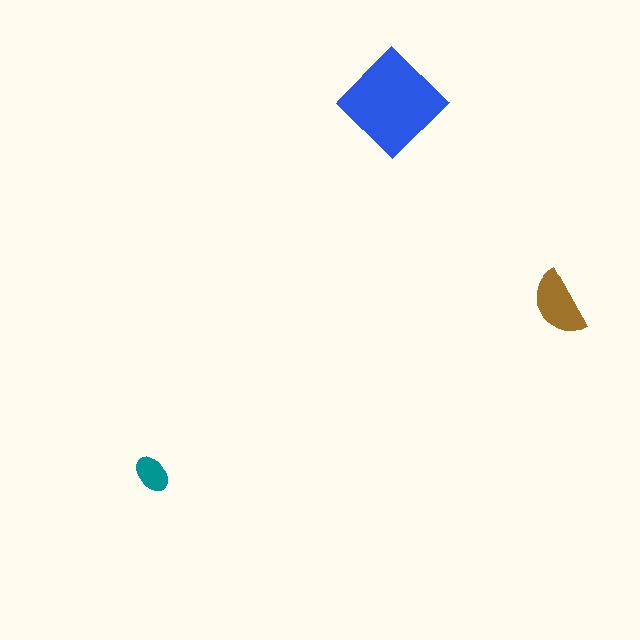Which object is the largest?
The blue diamond.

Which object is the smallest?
The teal ellipse.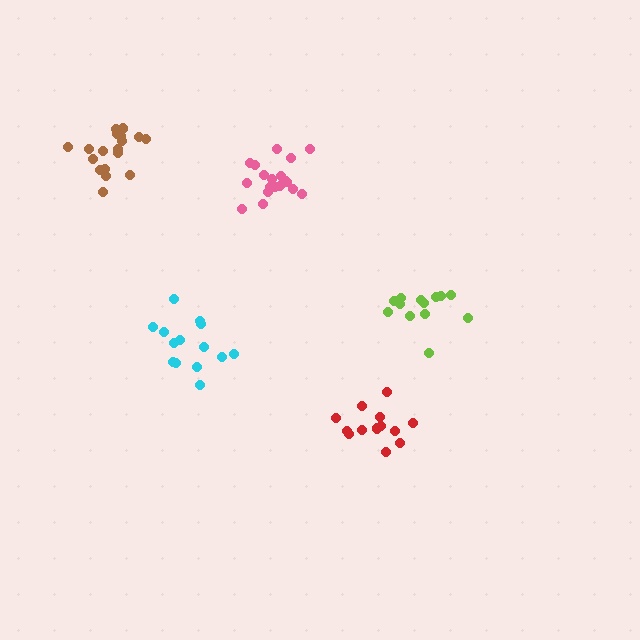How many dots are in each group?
Group 1: 14 dots, Group 2: 13 dots, Group 3: 19 dots, Group 4: 19 dots, Group 5: 13 dots (78 total).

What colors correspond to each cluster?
The clusters are colored: cyan, lime, pink, brown, red.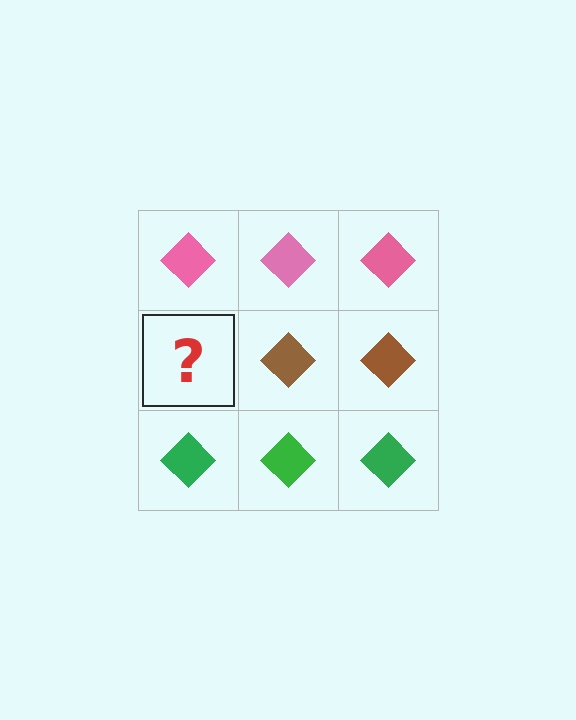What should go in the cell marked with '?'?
The missing cell should contain a brown diamond.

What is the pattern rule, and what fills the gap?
The rule is that each row has a consistent color. The gap should be filled with a brown diamond.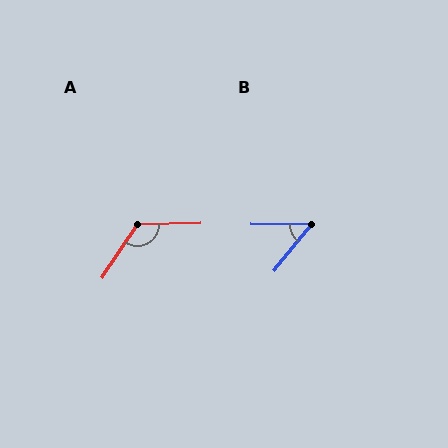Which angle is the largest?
A, at approximately 125 degrees.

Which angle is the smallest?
B, at approximately 52 degrees.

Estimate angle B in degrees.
Approximately 52 degrees.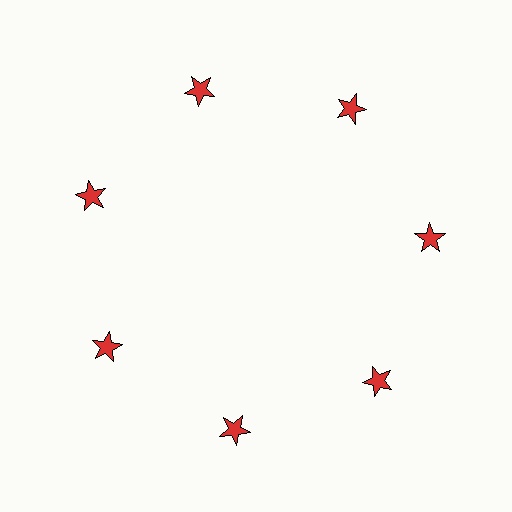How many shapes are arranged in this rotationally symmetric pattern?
There are 7 shapes, arranged in 7 groups of 1.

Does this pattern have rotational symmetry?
Yes, this pattern has 7-fold rotational symmetry. It looks the same after rotating 51 degrees around the center.